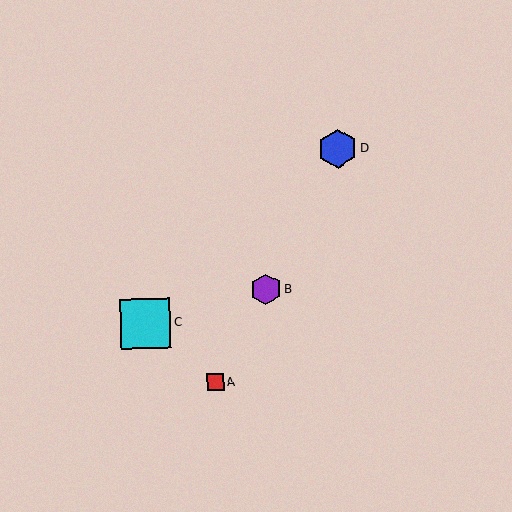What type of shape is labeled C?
Shape C is a cyan square.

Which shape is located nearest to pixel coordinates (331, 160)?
The blue hexagon (labeled D) at (337, 149) is nearest to that location.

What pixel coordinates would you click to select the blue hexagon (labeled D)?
Click at (337, 149) to select the blue hexagon D.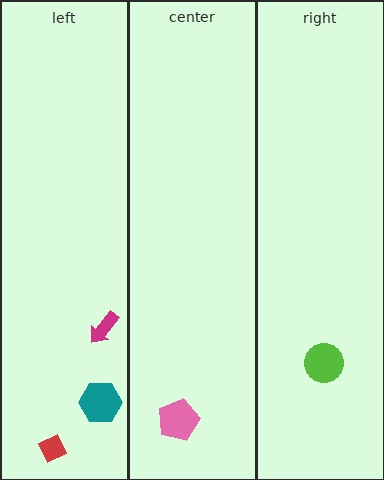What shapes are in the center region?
The pink pentagon.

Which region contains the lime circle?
The right region.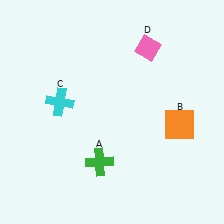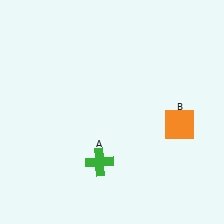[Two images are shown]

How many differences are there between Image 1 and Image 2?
There are 2 differences between the two images.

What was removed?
The cyan cross (C), the pink diamond (D) were removed in Image 2.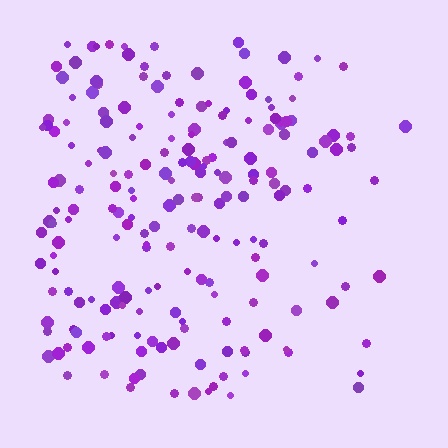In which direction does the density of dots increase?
From right to left, with the left side densest.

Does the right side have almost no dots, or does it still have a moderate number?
Still a moderate number, just noticeably fewer than the left.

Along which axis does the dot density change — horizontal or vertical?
Horizontal.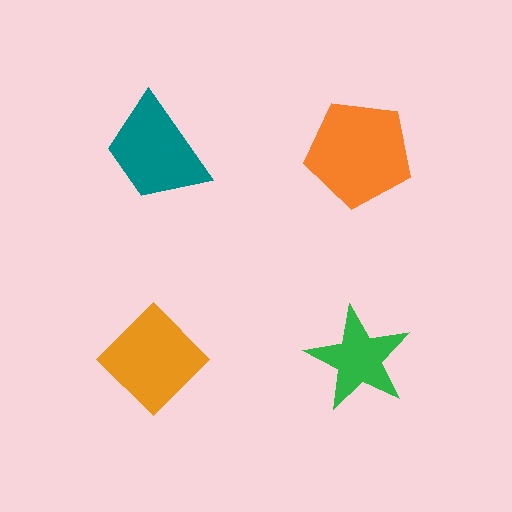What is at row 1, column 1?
A teal trapezoid.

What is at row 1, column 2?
An orange pentagon.